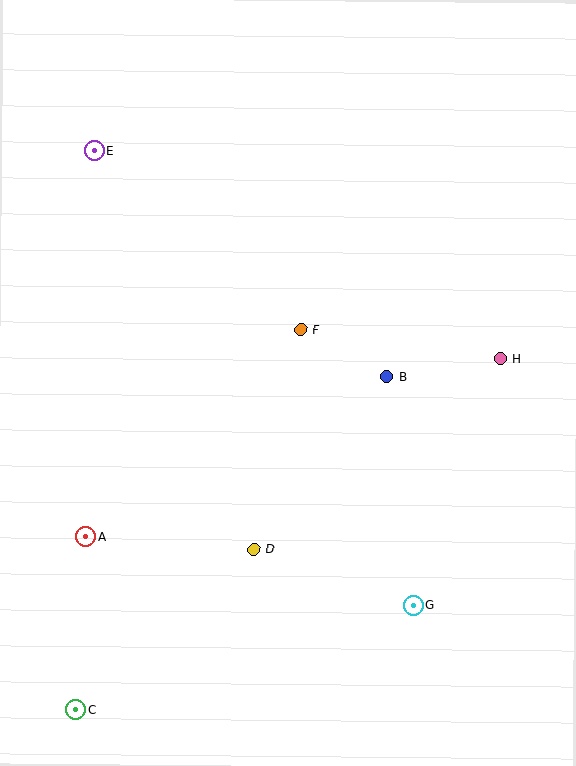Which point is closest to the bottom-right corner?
Point G is closest to the bottom-right corner.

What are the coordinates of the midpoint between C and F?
The midpoint between C and F is at (188, 520).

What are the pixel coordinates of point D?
Point D is at (254, 549).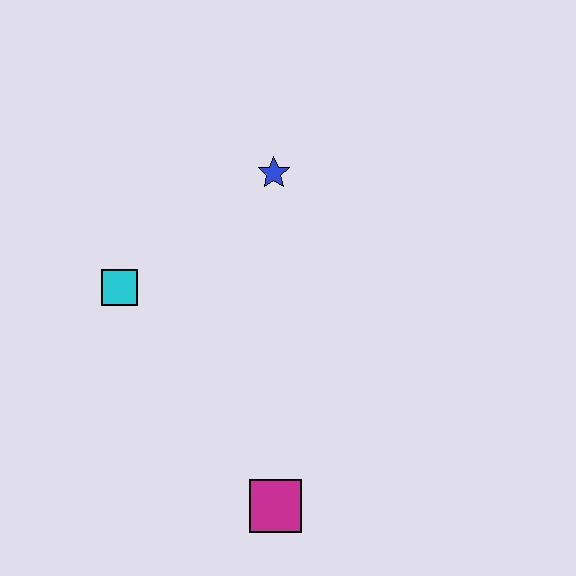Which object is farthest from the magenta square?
The blue star is farthest from the magenta square.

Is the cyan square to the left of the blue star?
Yes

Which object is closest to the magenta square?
The cyan square is closest to the magenta square.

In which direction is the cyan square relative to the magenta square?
The cyan square is above the magenta square.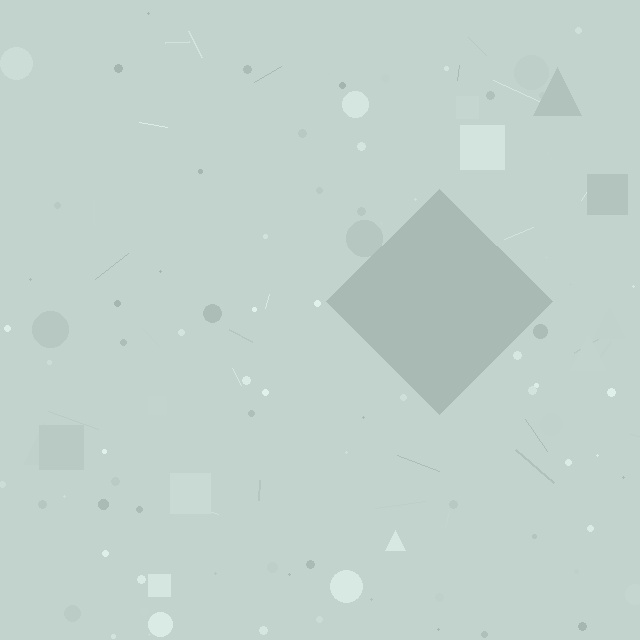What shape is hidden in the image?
A diamond is hidden in the image.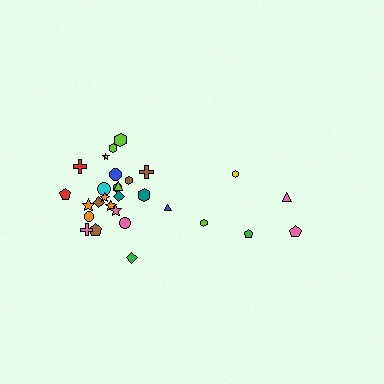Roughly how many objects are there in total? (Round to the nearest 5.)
Roughly 30 objects in total.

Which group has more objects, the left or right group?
The left group.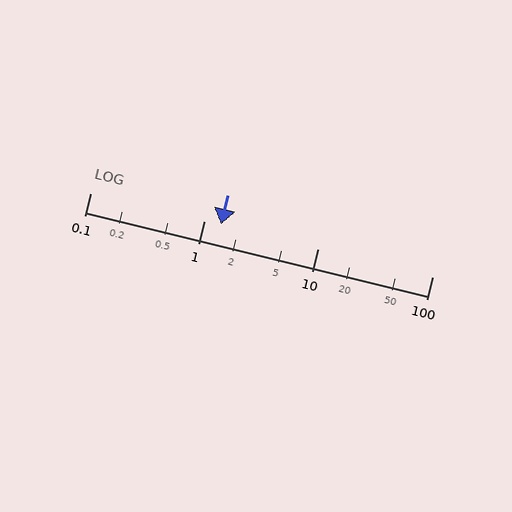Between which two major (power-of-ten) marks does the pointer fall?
The pointer is between 1 and 10.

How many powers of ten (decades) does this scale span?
The scale spans 3 decades, from 0.1 to 100.